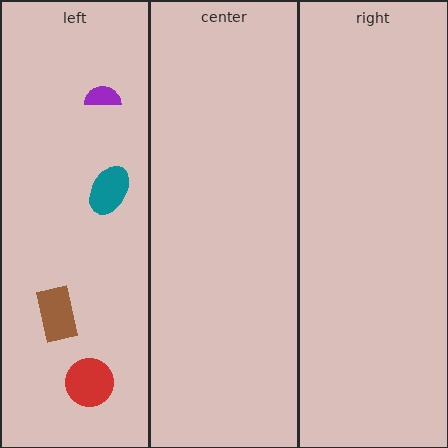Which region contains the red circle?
The left region.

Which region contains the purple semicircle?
The left region.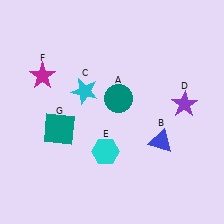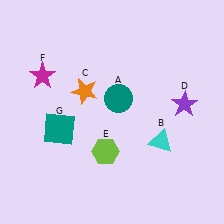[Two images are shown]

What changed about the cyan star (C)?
In Image 1, C is cyan. In Image 2, it changed to orange.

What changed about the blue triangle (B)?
In Image 1, B is blue. In Image 2, it changed to cyan.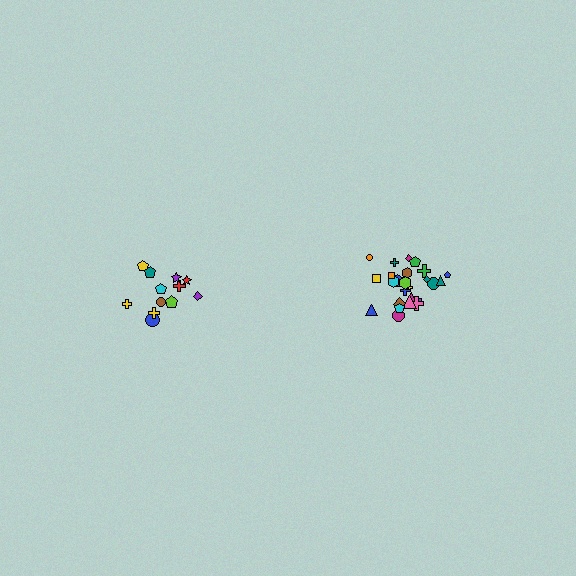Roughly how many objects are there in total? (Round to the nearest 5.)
Roughly 35 objects in total.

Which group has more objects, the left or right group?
The right group.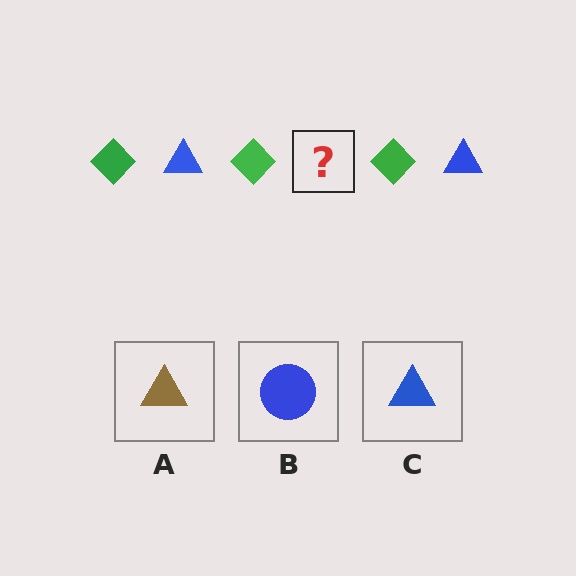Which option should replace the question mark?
Option C.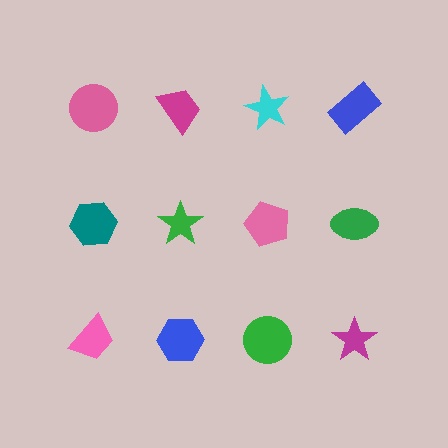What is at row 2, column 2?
A green star.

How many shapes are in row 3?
4 shapes.